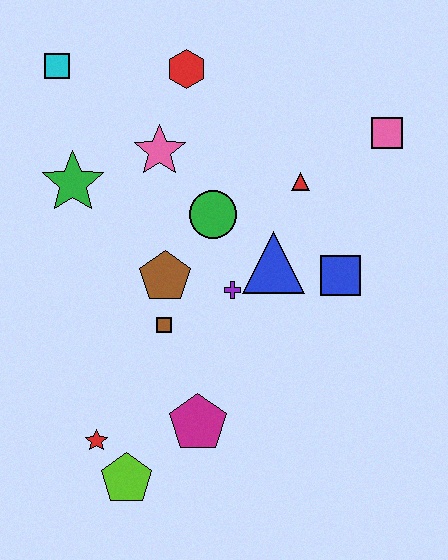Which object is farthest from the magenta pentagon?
The cyan square is farthest from the magenta pentagon.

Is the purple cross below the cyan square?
Yes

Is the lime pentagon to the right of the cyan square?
Yes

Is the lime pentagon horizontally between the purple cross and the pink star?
No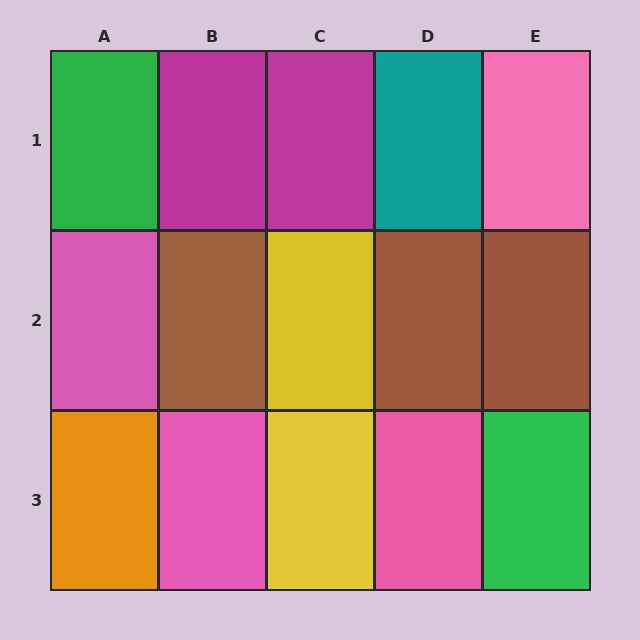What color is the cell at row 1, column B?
Magenta.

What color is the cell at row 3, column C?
Yellow.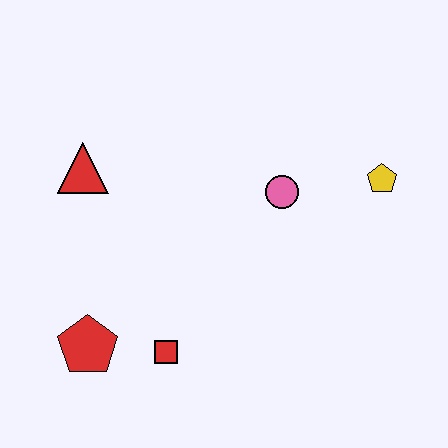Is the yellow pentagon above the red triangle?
No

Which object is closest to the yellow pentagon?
The pink circle is closest to the yellow pentagon.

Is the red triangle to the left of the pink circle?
Yes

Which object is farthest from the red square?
The yellow pentagon is farthest from the red square.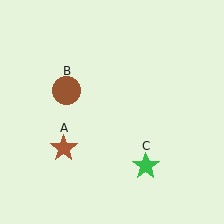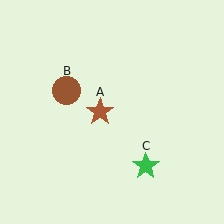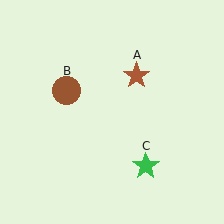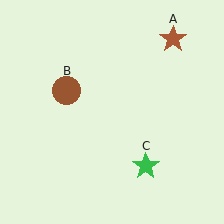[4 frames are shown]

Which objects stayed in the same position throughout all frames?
Brown circle (object B) and green star (object C) remained stationary.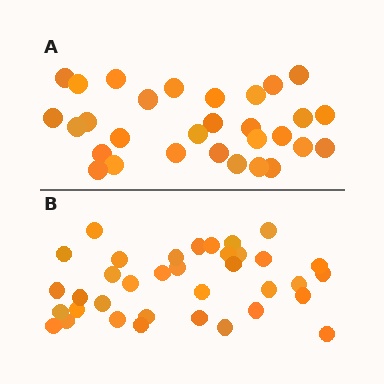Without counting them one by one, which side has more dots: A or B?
Region B (the bottom region) has more dots.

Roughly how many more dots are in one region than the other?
Region B has about 6 more dots than region A.